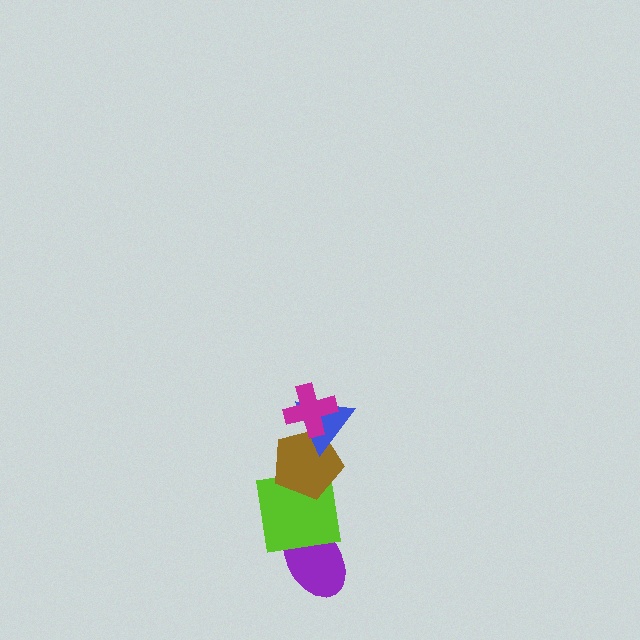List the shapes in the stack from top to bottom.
From top to bottom: the magenta cross, the blue triangle, the brown pentagon, the lime square, the purple ellipse.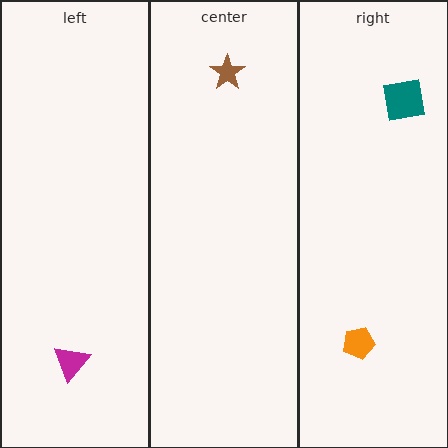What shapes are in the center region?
The brown star.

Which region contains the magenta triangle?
The left region.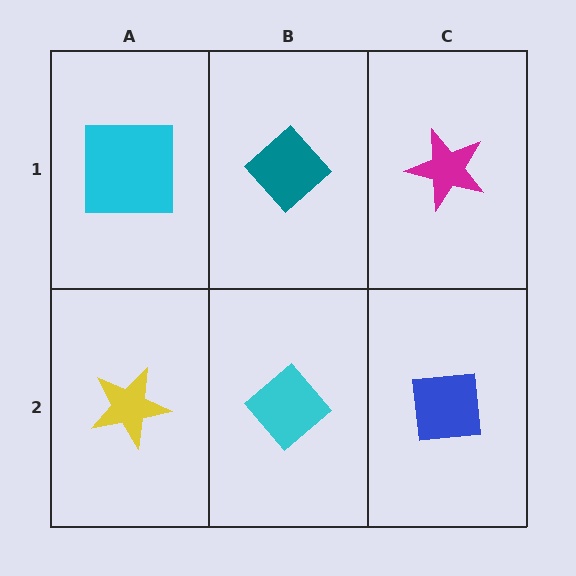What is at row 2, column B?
A cyan diamond.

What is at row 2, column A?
A yellow star.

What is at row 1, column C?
A magenta star.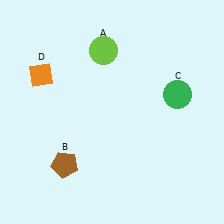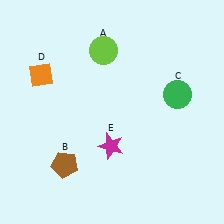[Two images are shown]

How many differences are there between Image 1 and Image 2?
There is 1 difference between the two images.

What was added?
A magenta star (E) was added in Image 2.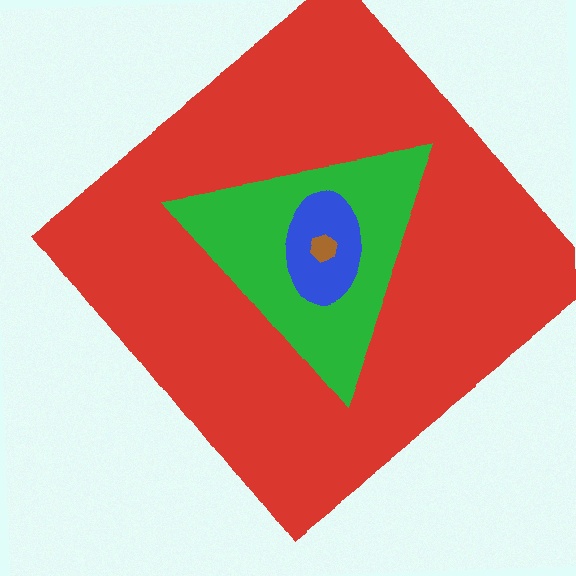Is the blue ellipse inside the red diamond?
Yes.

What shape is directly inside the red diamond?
The green triangle.